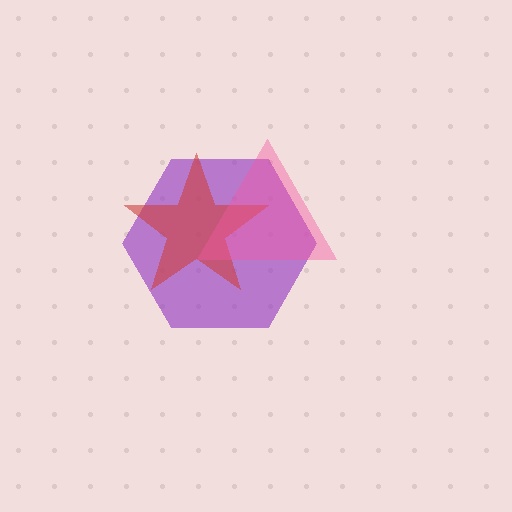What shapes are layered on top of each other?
The layered shapes are: a purple hexagon, a red star, a pink triangle.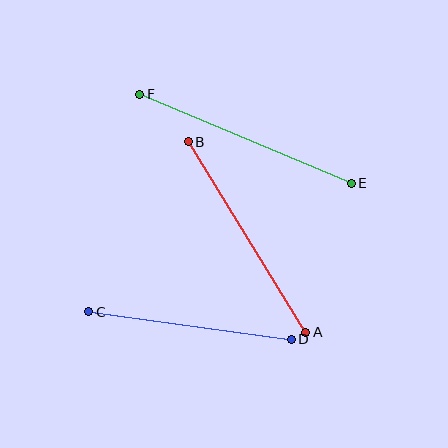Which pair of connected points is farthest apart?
Points E and F are farthest apart.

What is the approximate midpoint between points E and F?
The midpoint is at approximately (246, 139) pixels.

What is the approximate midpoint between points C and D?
The midpoint is at approximately (190, 326) pixels.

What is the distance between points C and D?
The distance is approximately 204 pixels.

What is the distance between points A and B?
The distance is approximately 224 pixels.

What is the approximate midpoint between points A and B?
The midpoint is at approximately (247, 237) pixels.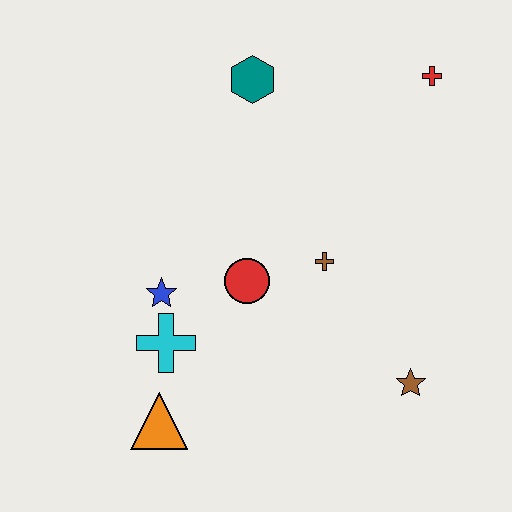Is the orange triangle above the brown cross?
No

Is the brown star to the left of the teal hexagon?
No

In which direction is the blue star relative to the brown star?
The blue star is to the left of the brown star.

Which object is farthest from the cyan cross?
The red cross is farthest from the cyan cross.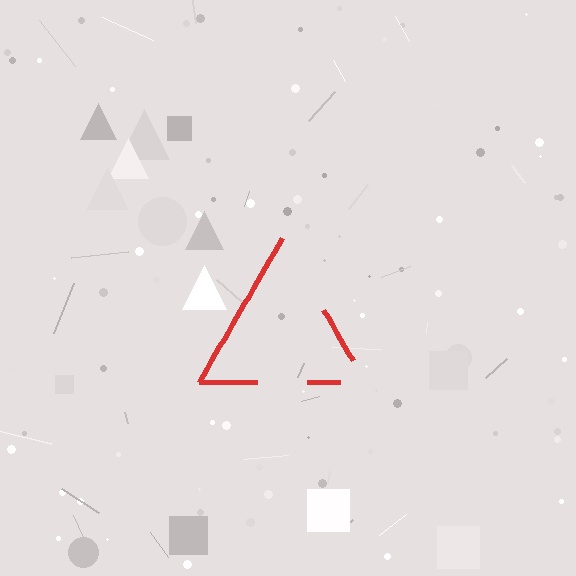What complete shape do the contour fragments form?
The contour fragments form a triangle.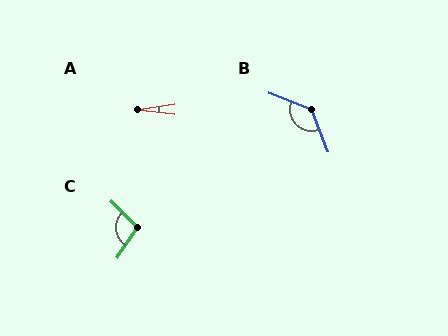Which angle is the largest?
B, at approximately 132 degrees.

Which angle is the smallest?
A, at approximately 15 degrees.